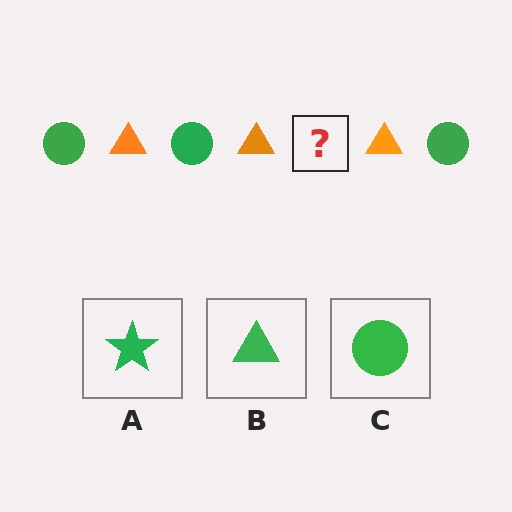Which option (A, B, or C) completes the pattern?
C.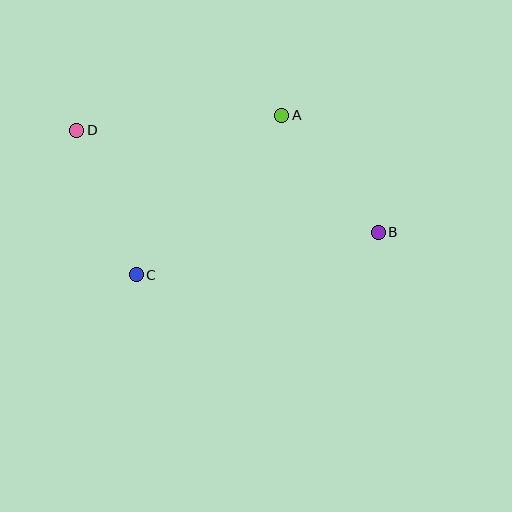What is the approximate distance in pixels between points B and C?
The distance between B and C is approximately 246 pixels.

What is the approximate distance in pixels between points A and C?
The distance between A and C is approximately 216 pixels.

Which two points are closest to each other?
Points A and B are closest to each other.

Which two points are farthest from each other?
Points B and D are farthest from each other.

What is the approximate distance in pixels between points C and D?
The distance between C and D is approximately 157 pixels.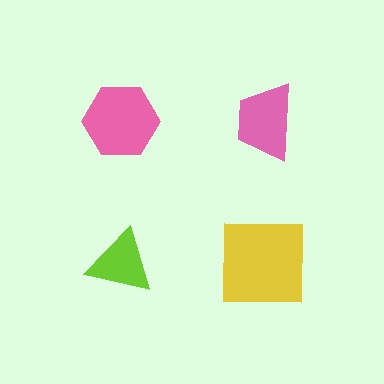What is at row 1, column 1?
A pink hexagon.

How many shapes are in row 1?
2 shapes.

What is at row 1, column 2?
A pink trapezoid.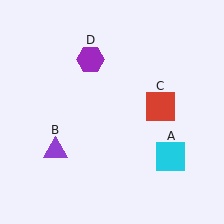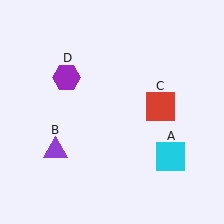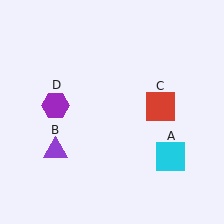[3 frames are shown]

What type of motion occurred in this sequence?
The purple hexagon (object D) rotated counterclockwise around the center of the scene.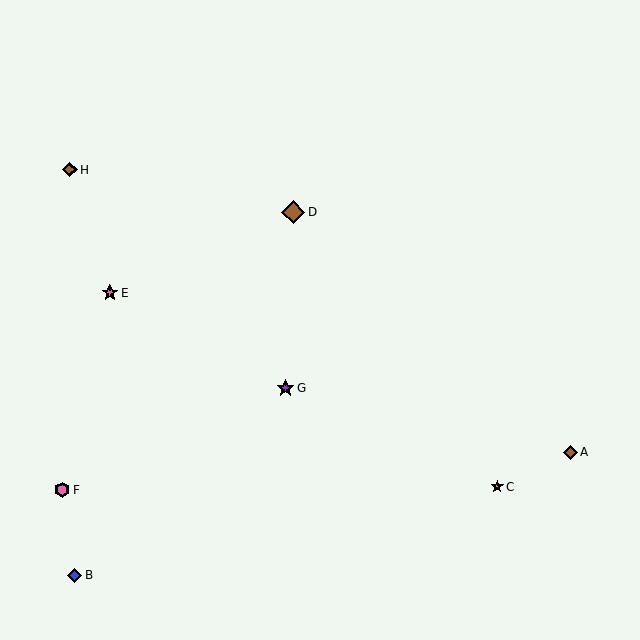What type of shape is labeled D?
Shape D is a brown diamond.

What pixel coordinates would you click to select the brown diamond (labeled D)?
Click at (293, 212) to select the brown diamond D.